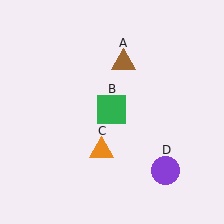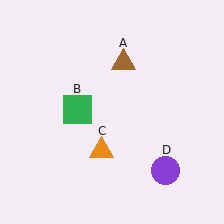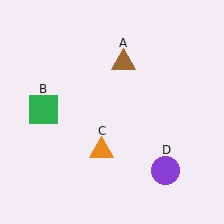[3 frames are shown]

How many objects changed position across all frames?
1 object changed position: green square (object B).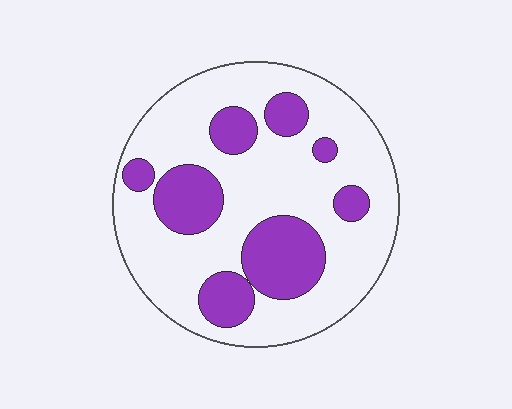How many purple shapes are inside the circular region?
8.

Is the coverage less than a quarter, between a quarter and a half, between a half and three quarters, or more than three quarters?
Between a quarter and a half.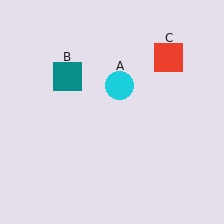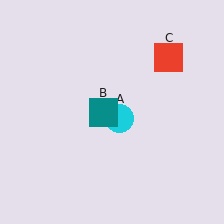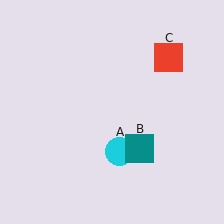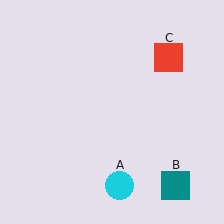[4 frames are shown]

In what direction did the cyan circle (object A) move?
The cyan circle (object A) moved down.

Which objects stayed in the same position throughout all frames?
Red square (object C) remained stationary.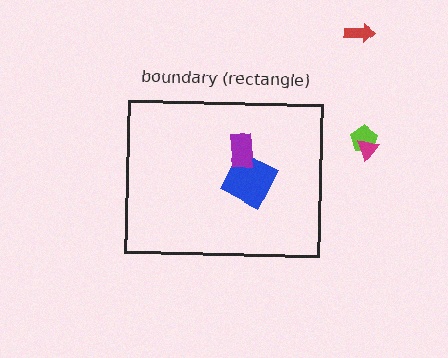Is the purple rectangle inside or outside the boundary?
Inside.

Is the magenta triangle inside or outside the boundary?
Outside.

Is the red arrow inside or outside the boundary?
Outside.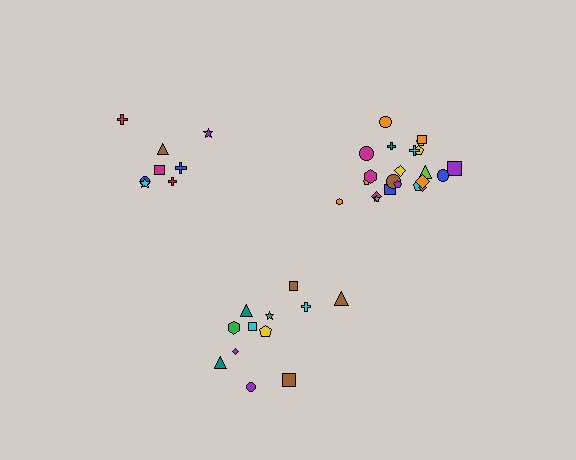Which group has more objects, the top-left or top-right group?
The top-right group.